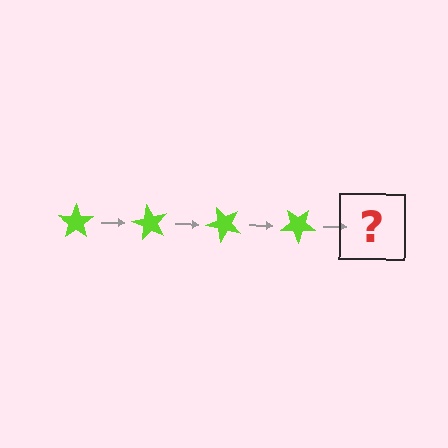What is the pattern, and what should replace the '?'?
The pattern is that the star rotates 60 degrees each step. The '?' should be a lime star rotated 240 degrees.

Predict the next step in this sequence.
The next step is a lime star rotated 240 degrees.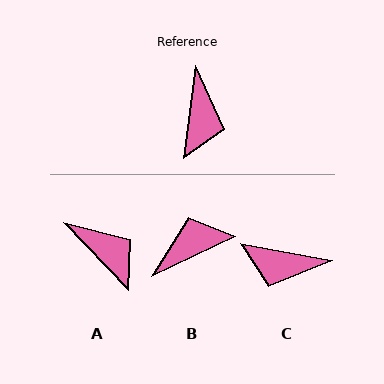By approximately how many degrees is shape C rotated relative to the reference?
Approximately 93 degrees clockwise.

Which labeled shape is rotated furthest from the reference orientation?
B, about 123 degrees away.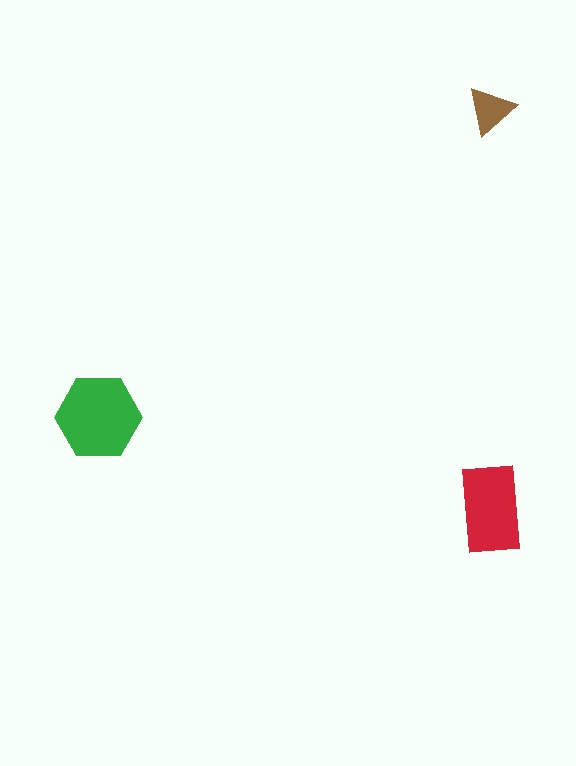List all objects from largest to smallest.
The green hexagon, the red rectangle, the brown triangle.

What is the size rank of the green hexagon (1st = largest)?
1st.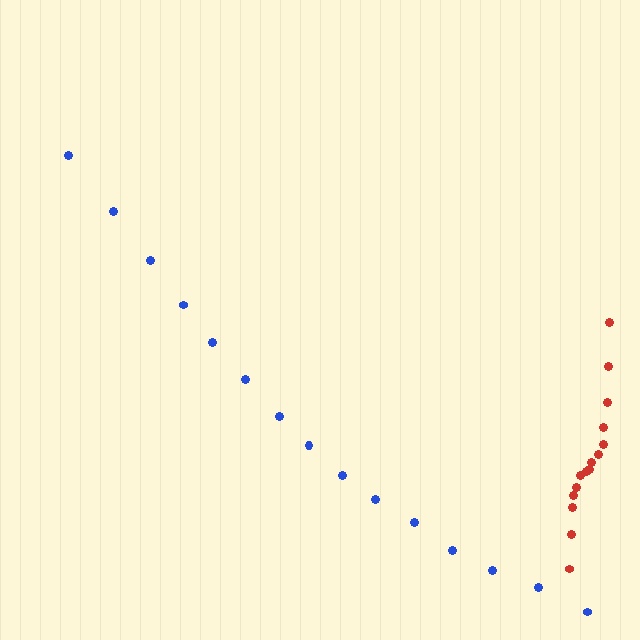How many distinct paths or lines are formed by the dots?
There are 2 distinct paths.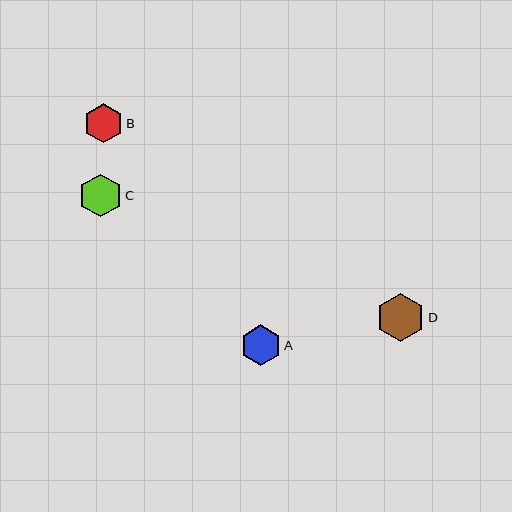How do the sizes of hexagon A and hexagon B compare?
Hexagon A and hexagon B are approximately the same size.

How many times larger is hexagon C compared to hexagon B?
Hexagon C is approximately 1.1 times the size of hexagon B.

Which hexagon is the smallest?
Hexagon B is the smallest with a size of approximately 39 pixels.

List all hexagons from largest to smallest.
From largest to smallest: D, C, A, B.